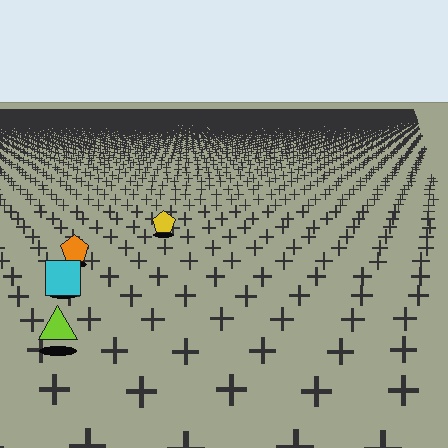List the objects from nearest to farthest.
From nearest to farthest: the lime triangle, the cyan square, the orange pentagon, the yellow pentagon.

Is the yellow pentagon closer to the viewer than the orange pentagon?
No. The orange pentagon is closer — you can tell from the texture gradient: the ground texture is coarser near it.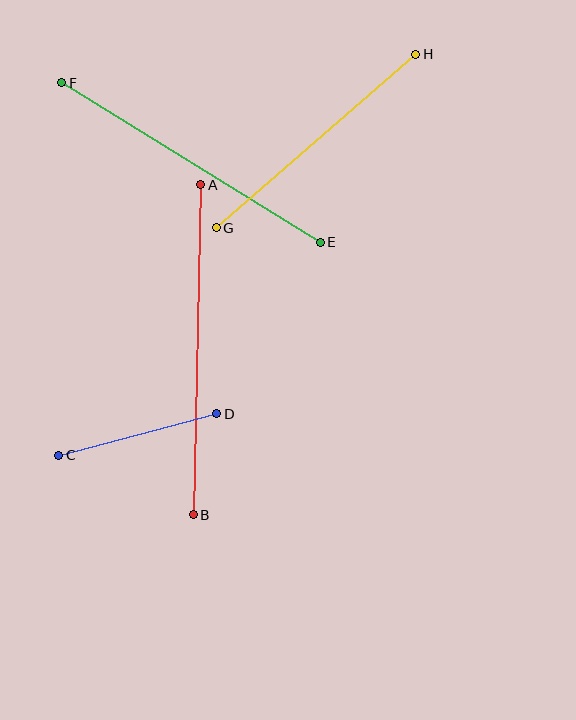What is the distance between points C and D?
The distance is approximately 164 pixels.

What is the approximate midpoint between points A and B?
The midpoint is at approximately (197, 350) pixels.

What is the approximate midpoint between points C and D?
The midpoint is at approximately (138, 435) pixels.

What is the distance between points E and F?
The distance is approximately 304 pixels.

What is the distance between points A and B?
The distance is approximately 330 pixels.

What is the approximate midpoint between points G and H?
The midpoint is at approximately (316, 141) pixels.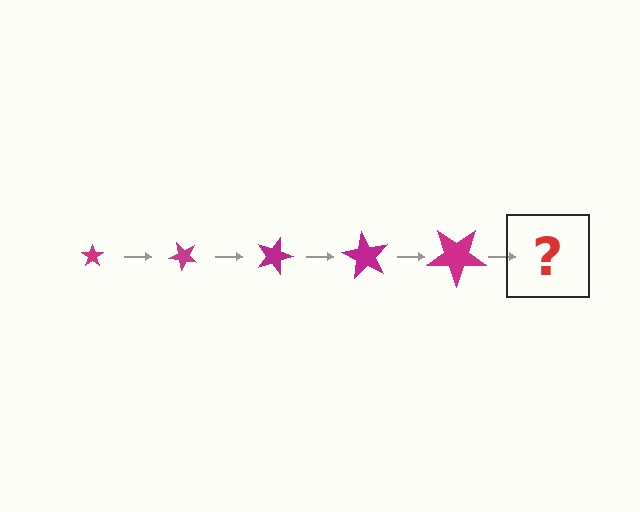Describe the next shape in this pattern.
It should be a star, larger than the previous one and rotated 225 degrees from the start.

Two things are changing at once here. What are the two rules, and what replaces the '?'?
The two rules are that the star grows larger each step and it rotates 45 degrees each step. The '?' should be a star, larger than the previous one and rotated 225 degrees from the start.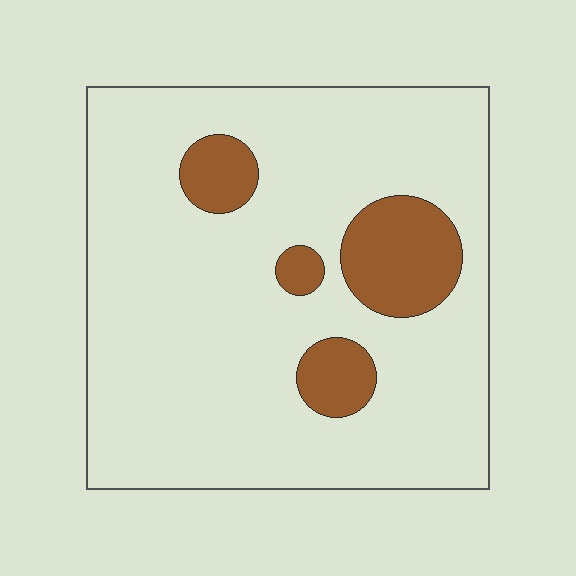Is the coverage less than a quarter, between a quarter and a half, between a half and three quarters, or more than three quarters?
Less than a quarter.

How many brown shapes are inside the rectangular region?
4.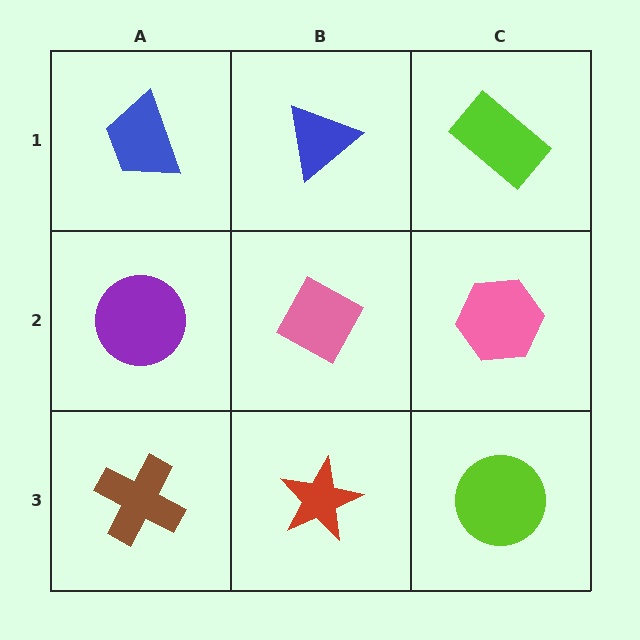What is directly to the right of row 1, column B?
A lime rectangle.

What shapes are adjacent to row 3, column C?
A pink hexagon (row 2, column C), a red star (row 3, column B).